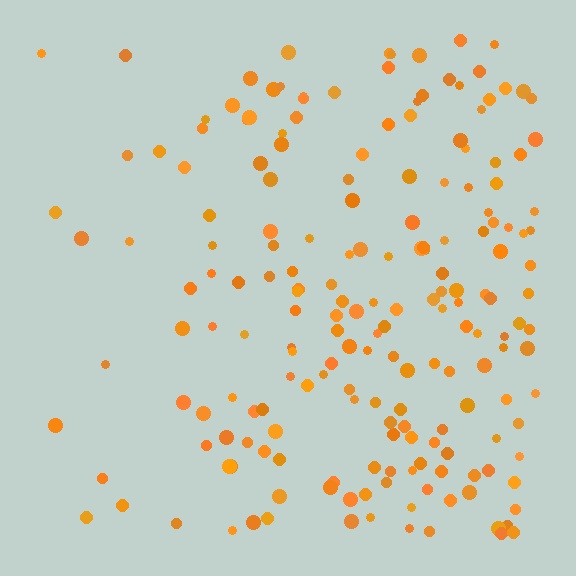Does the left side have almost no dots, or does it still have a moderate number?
Still a moderate number, just noticeably fewer than the right.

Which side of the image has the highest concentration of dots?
The right.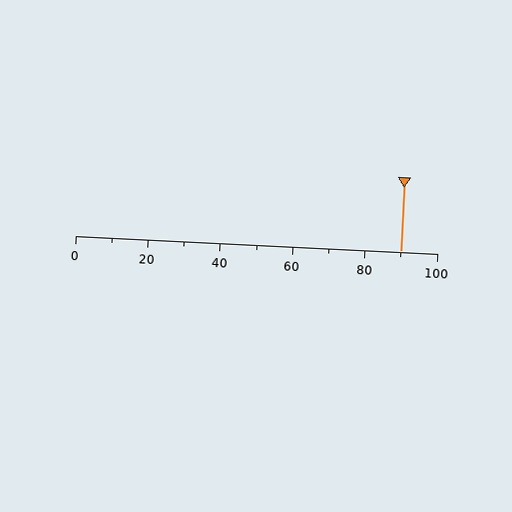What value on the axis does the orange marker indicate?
The marker indicates approximately 90.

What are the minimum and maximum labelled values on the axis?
The axis runs from 0 to 100.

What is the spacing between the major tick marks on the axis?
The major ticks are spaced 20 apart.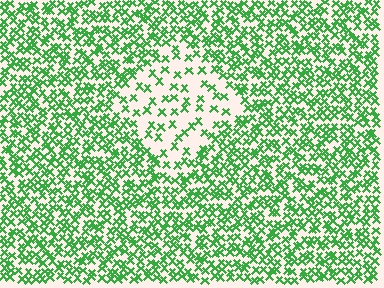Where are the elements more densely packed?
The elements are more densely packed outside the diamond boundary.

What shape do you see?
I see a diamond.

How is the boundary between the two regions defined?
The boundary is defined by a change in element density (approximately 2.6x ratio). All elements are the same color, size, and shape.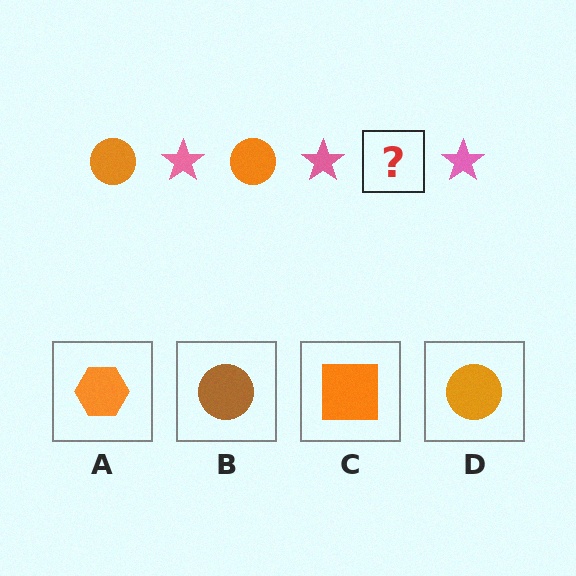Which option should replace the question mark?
Option D.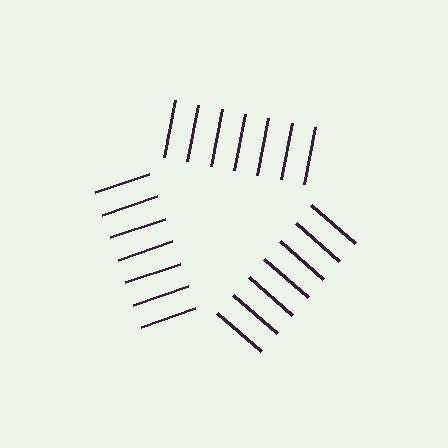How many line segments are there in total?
21 — 7 along each of the 3 edges.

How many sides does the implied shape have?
3 sides — the line-ends trace a triangle.